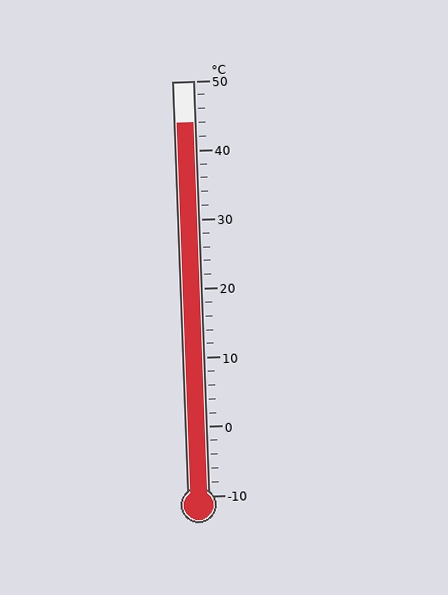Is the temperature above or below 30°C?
The temperature is above 30°C.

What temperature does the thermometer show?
The thermometer shows approximately 44°C.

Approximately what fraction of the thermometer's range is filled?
The thermometer is filled to approximately 90% of its range.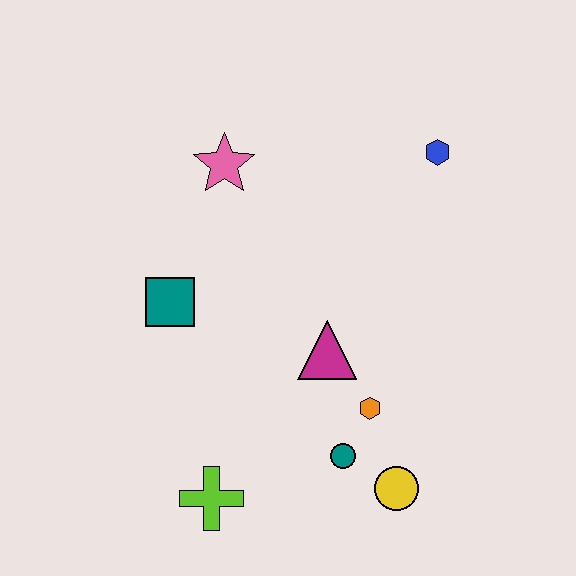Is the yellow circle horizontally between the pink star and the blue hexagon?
Yes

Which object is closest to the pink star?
The teal square is closest to the pink star.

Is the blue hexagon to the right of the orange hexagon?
Yes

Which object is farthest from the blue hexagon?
The lime cross is farthest from the blue hexagon.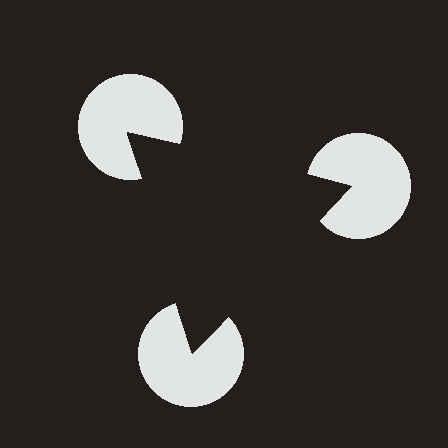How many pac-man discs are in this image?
There are 3 — one at each vertex of the illusory triangle.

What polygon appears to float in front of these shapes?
An illusory triangle — its edges are inferred from the aligned wedge cuts in the pac-man discs, not physically drawn.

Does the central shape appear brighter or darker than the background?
It typically appears slightly darker than the background, even though no actual brightness change is drawn.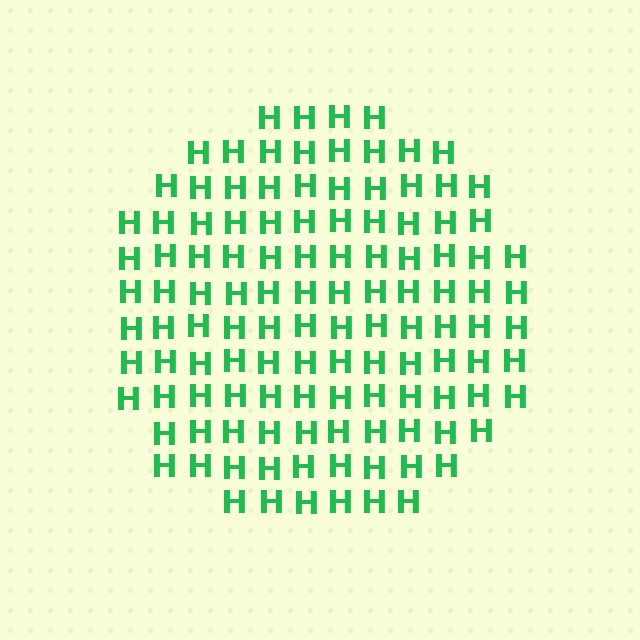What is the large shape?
The large shape is a circle.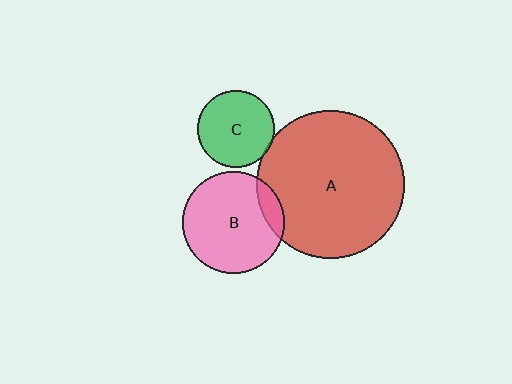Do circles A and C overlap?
Yes.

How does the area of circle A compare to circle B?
Approximately 2.1 times.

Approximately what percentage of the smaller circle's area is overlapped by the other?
Approximately 5%.